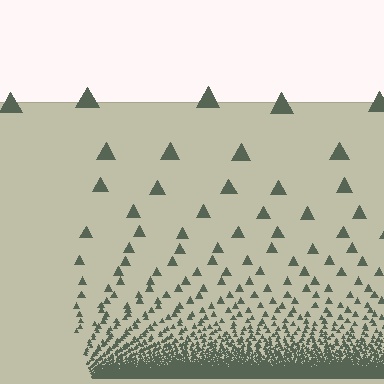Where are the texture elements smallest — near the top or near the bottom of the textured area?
Near the bottom.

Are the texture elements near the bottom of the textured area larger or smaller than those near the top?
Smaller. The gradient is inverted — elements near the bottom are smaller and denser.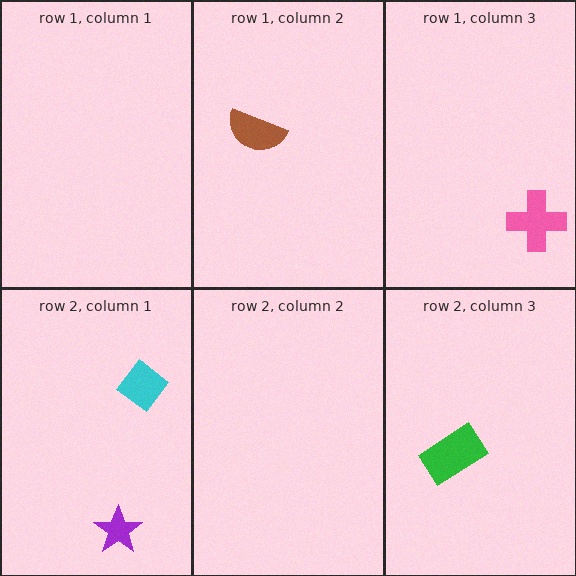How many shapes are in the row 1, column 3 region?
1.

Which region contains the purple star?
The row 2, column 1 region.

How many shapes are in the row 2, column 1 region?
2.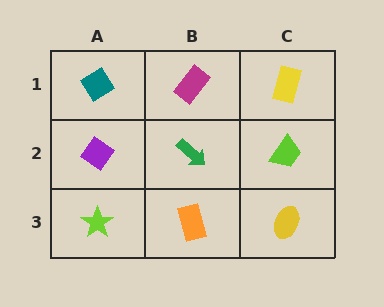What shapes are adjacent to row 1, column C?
A lime trapezoid (row 2, column C), a magenta rectangle (row 1, column B).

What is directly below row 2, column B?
An orange rectangle.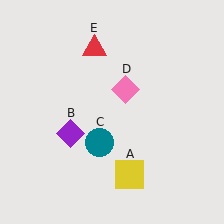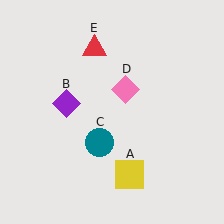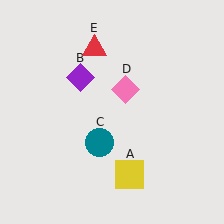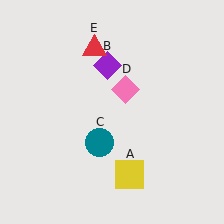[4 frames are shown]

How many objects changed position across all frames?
1 object changed position: purple diamond (object B).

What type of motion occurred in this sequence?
The purple diamond (object B) rotated clockwise around the center of the scene.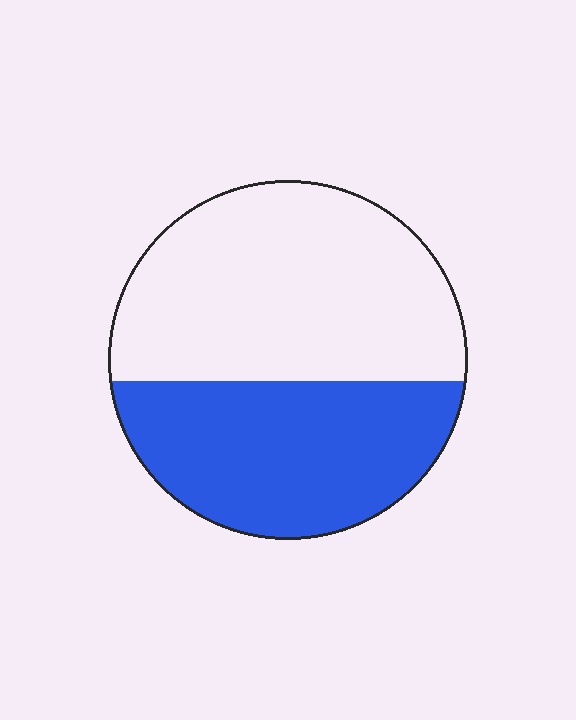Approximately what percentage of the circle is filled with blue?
Approximately 45%.